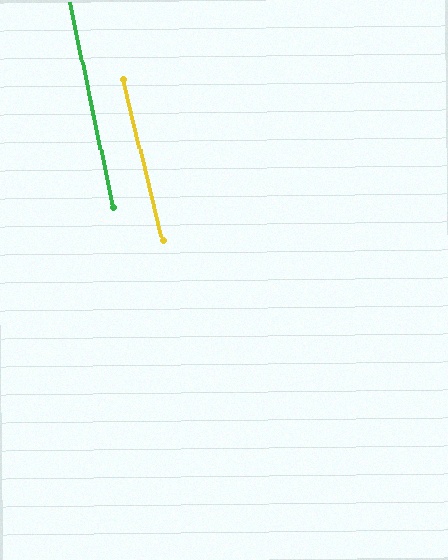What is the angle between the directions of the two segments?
Approximately 2 degrees.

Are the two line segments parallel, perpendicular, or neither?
Parallel — their directions differ by only 1.8°.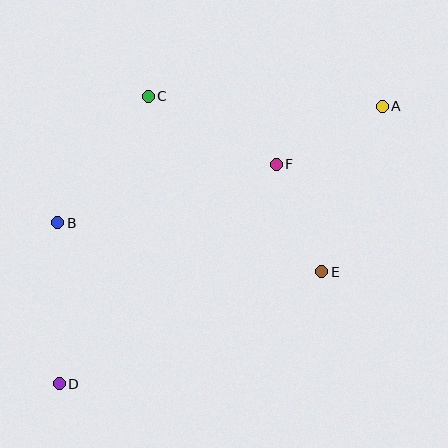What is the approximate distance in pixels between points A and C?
The distance between A and C is approximately 234 pixels.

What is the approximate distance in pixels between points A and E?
The distance between A and E is approximately 176 pixels.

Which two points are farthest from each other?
Points A and D are farthest from each other.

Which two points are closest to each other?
Points E and F are closest to each other.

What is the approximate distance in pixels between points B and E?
The distance between B and E is approximately 268 pixels.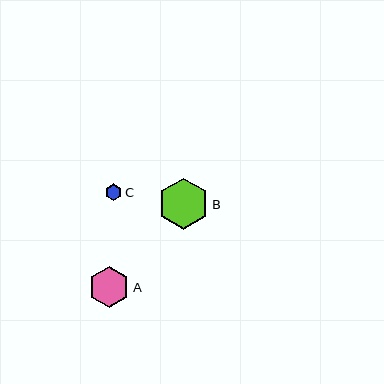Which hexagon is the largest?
Hexagon B is the largest with a size of approximately 51 pixels.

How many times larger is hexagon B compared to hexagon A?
Hexagon B is approximately 1.2 times the size of hexagon A.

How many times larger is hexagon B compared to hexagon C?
Hexagon B is approximately 3.1 times the size of hexagon C.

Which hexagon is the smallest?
Hexagon C is the smallest with a size of approximately 17 pixels.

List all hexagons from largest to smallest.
From largest to smallest: B, A, C.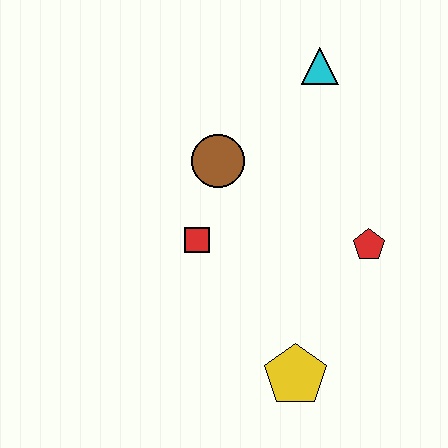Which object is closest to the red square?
The brown circle is closest to the red square.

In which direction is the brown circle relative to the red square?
The brown circle is above the red square.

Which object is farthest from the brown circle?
The yellow pentagon is farthest from the brown circle.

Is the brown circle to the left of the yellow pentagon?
Yes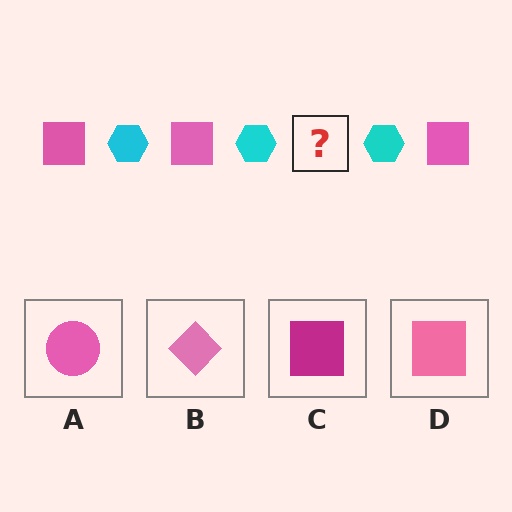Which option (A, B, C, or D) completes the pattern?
D.